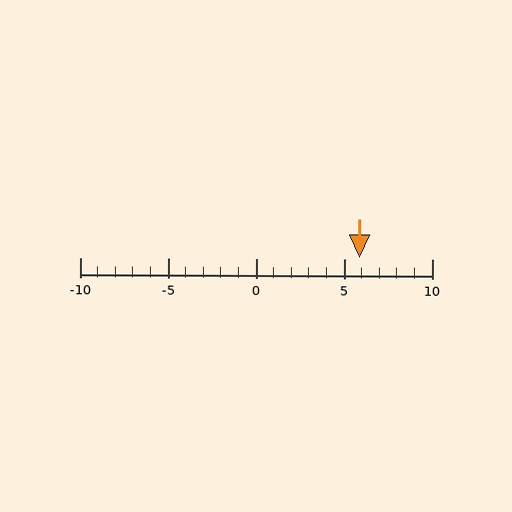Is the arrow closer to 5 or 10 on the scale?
The arrow is closer to 5.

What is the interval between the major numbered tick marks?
The major tick marks are spaced 5 units apart.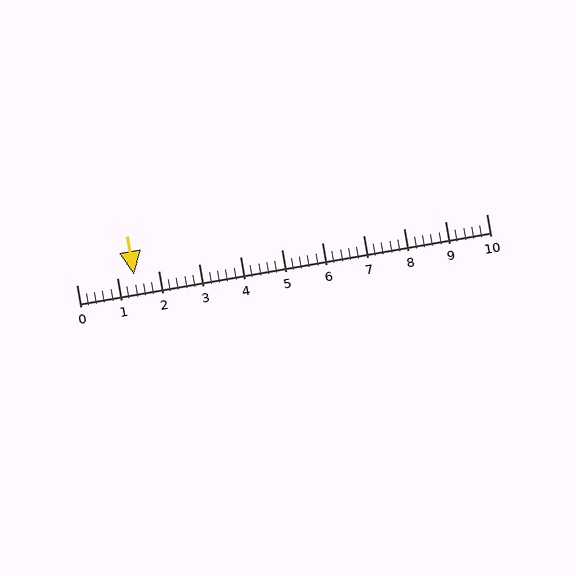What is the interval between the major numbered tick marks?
The major tick marks are spaced 1 units apart.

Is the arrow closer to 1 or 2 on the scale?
The arrow is closer to 1.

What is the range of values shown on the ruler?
The ruler shows values from 0 to 10.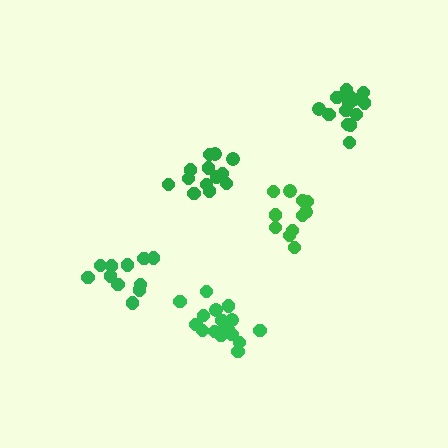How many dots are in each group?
Group 1: 17 dots, Group 2: 11 dots, Group 3: 11 dots, Group 4: 14 dots, Group 5: 13 dots (66 total).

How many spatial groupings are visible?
There are 5 spatial groupings.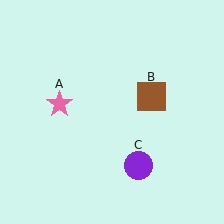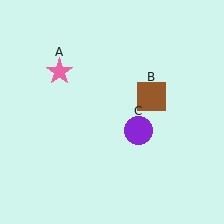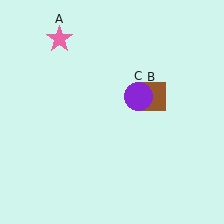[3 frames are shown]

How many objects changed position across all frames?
2 objects changed position: pink star (object A), purple circle (object C).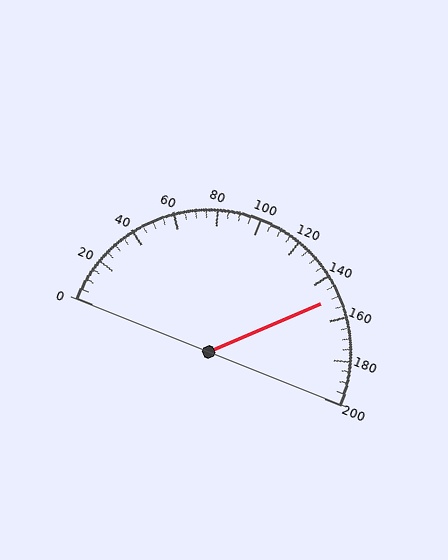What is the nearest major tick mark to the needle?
The nearest major tick mark is 160.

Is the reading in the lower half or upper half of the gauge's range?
The reading is in the upper half of the range (0 to 200).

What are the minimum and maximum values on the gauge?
The gauge ranges from 0 to 200.